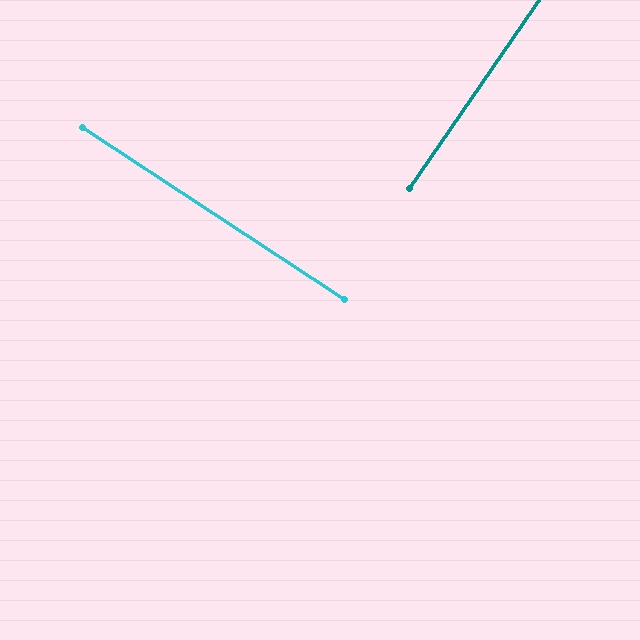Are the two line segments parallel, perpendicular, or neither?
Perpendicular — they meet at approximately 89°.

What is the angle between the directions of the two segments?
Approximately 89 degrees.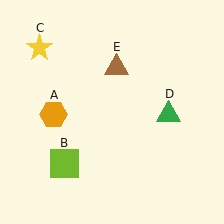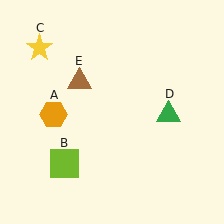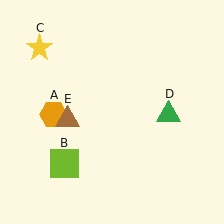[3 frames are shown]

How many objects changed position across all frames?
1 object changed position: brown triangle (object E).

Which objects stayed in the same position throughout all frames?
Orange hexagon (object A) and lime square (object B) and yellow star (object C) and green triangle (object D) remained stationary.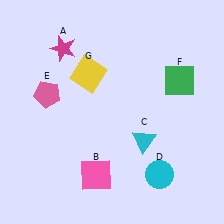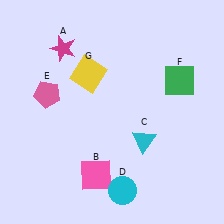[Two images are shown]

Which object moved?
The cyan circle (D) moved left.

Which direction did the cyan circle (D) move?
The cyan circle (D) moved left.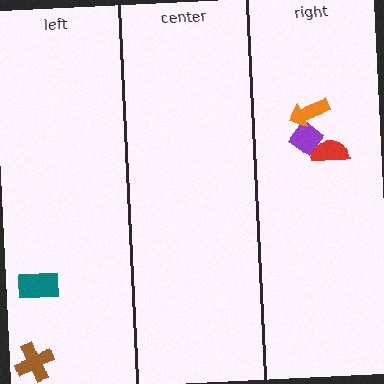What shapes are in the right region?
The purple diamond, the orange arrow, the red semicircle.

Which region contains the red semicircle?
The right region.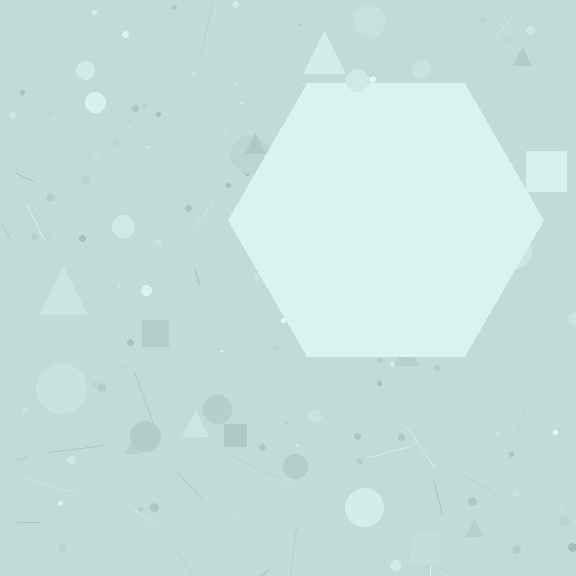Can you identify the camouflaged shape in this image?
The camouflaged shape is a hexagon.